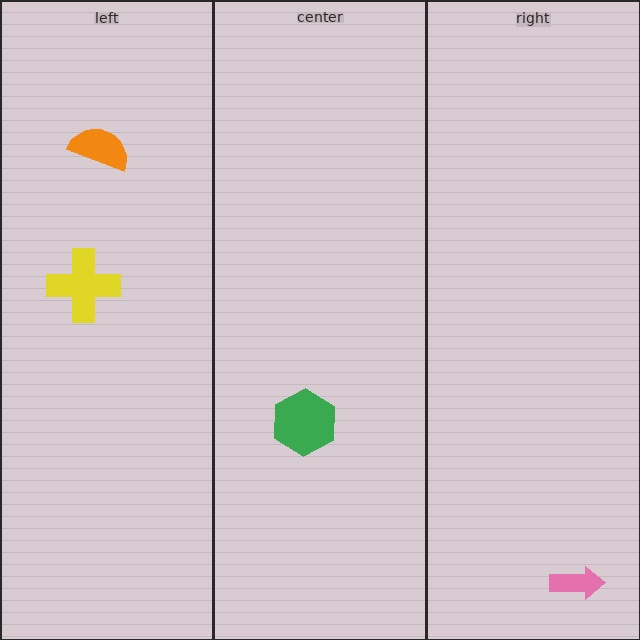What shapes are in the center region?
The green hexagon.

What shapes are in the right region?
The pink arrow.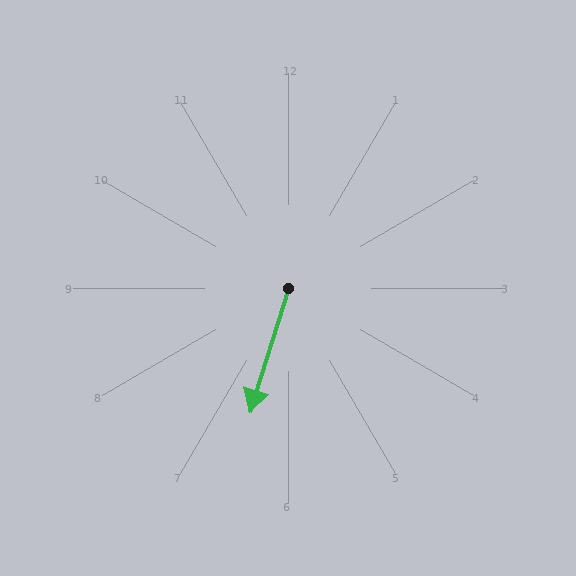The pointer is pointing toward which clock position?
Roughly 7 o'clock.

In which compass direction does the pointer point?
South.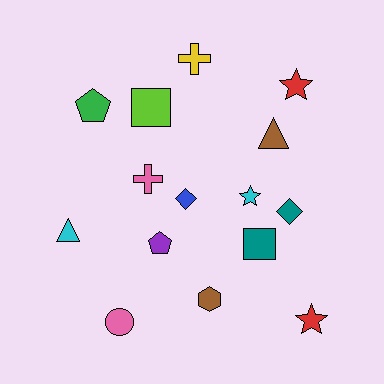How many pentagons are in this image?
There are 2 pentagons.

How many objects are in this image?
There are 15 objects.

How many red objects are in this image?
There are 2 red objects.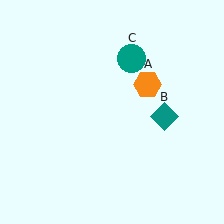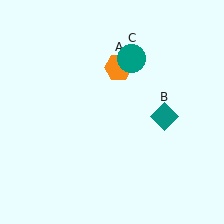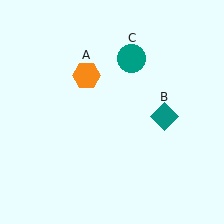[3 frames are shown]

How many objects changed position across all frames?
1 object changed position: orange hexagon (object A).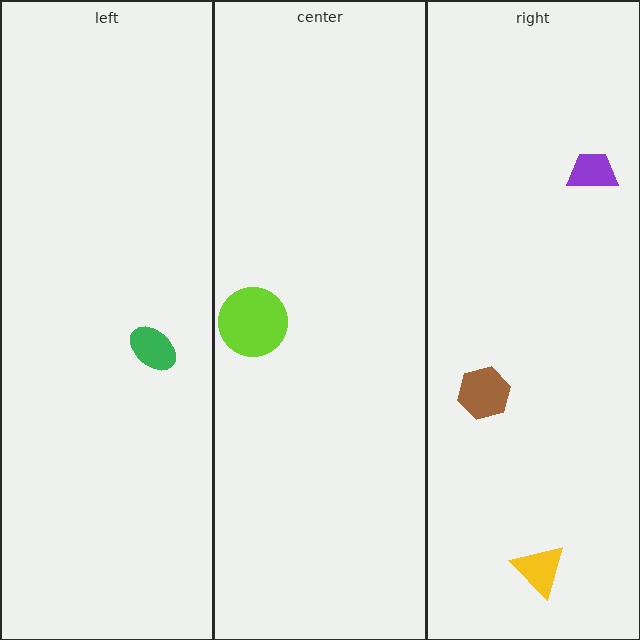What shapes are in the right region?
The purple trapezoid, the yellow triangle, the brown hexagon.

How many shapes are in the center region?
1.